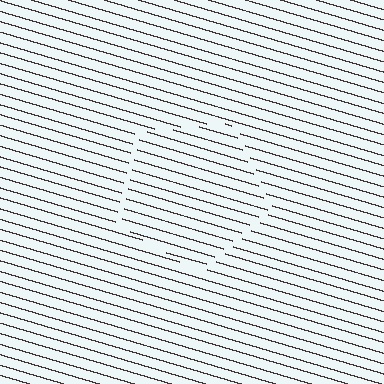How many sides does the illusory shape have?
5 sides — the line-ends trace a pentagon.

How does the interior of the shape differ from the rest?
The interior of the shape contains the same grating, shifted by half a period — the contour is defined by the phase discontinuity where line-ends from the inner and outer gratings abut.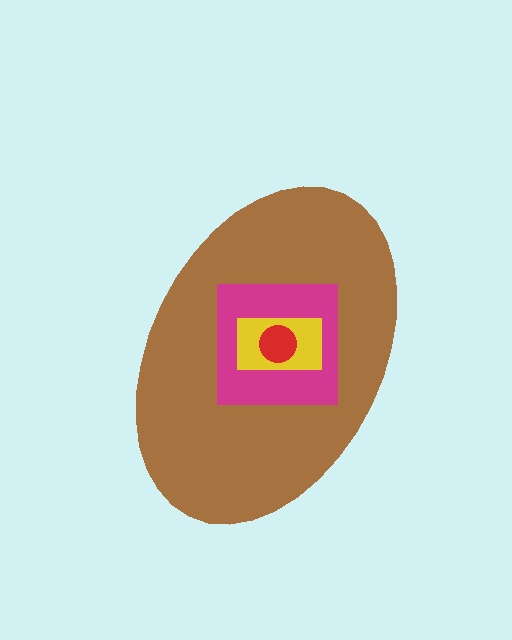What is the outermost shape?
The brown ellipse.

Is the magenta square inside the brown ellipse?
Yes.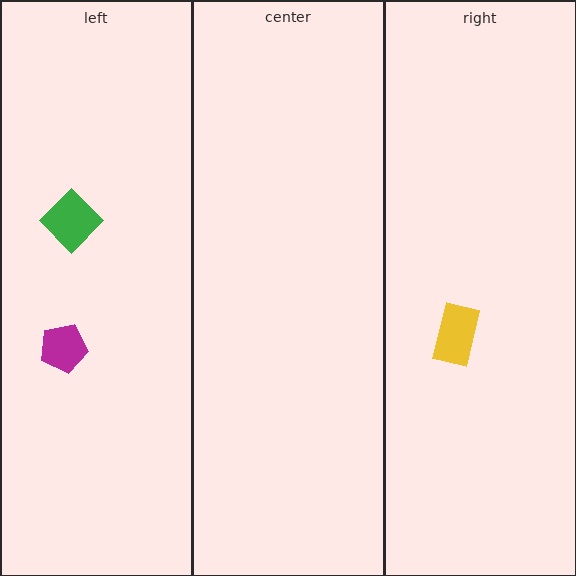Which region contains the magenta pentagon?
The left region.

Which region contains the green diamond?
The left region.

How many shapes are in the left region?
2.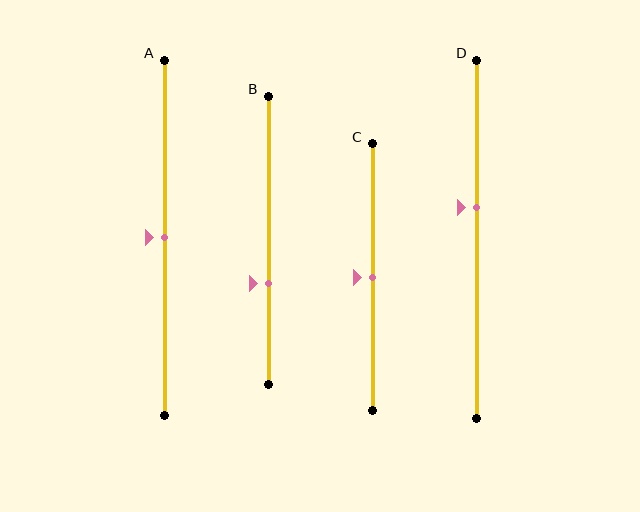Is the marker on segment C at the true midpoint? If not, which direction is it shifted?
Yes, the marker on segment C is at the true midpoint.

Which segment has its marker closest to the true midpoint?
Segment A has its marker closest to the true midpoint.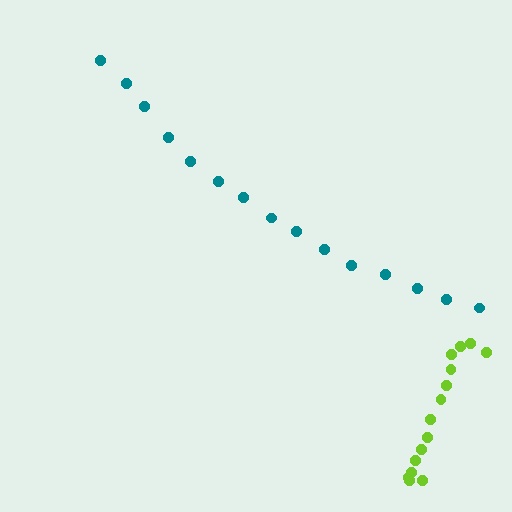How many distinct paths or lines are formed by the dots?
There are 2 distinct paths.